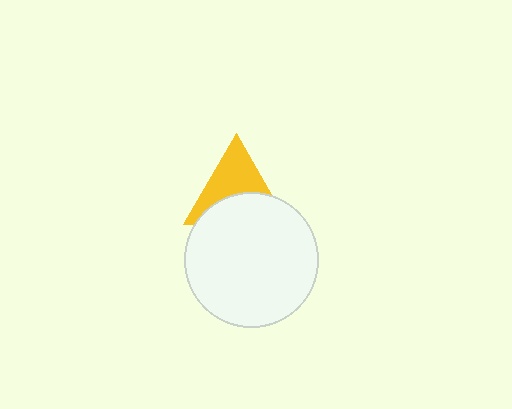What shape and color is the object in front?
The object in front is a white circle.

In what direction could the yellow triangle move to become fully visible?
The yellow triangle could move up. That would shift it out from behind the white circle entirely.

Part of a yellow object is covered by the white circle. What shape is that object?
It is a triangle.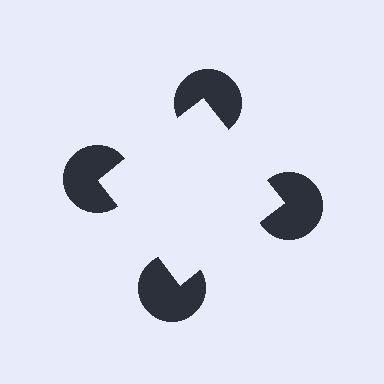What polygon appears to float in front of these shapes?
An illusory square — its edges are inferred from the aligned wedge cuts in the pac-man discs, not physically drawn.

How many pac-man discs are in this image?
There are 4 — one at each vertex of the illusory square.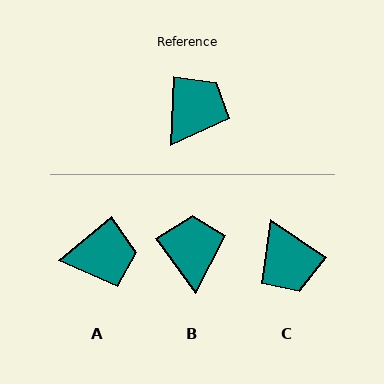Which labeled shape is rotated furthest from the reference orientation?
C, about 122 degrees away.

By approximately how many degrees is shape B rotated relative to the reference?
Approximately 38 degrees counter-clockwise.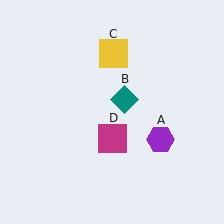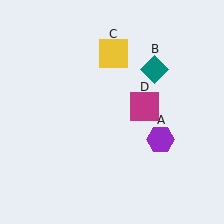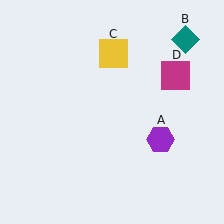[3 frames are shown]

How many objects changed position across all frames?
2 objects changed position: teal diamond (object B), magenta square (object D).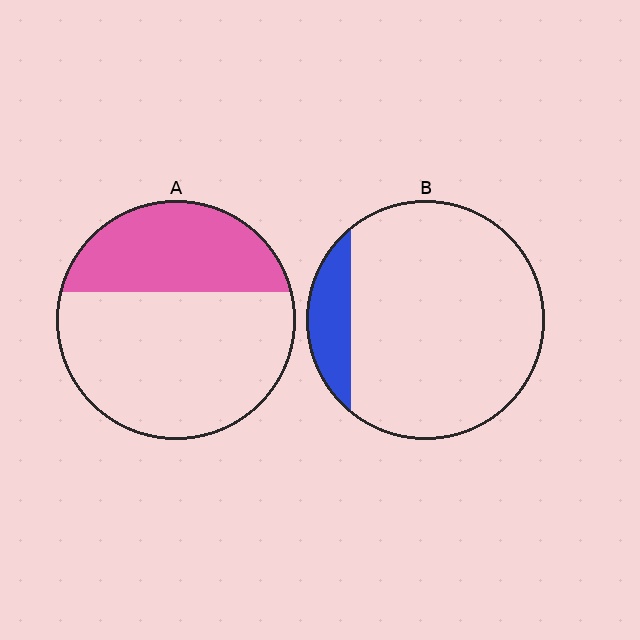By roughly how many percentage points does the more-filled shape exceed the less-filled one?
By roughly 20 percentage points (A over B).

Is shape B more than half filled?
No.